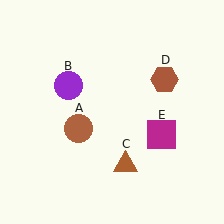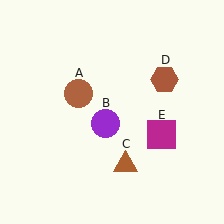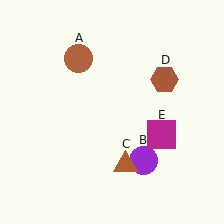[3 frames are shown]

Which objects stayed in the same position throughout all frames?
Brown triangle (object C) and brown hexagon (object D) and magenta square (object E) remained stationary.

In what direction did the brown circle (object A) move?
The brown circle (object A) moved up.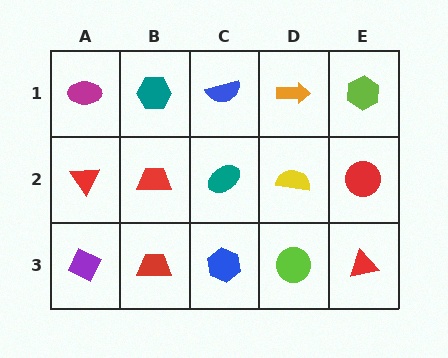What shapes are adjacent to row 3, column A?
A red triangle (row 2, column A), a red trapezoid (row 3, column B).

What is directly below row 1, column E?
A red circle.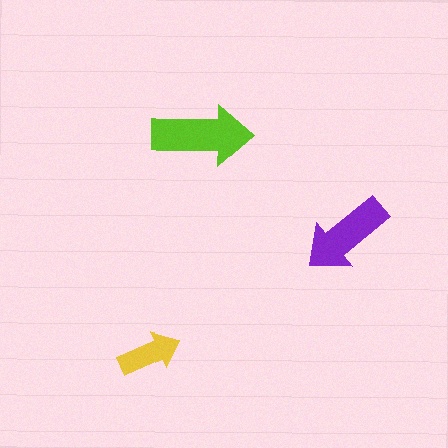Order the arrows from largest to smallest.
the lime one, the purple one, the yellow one.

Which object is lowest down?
The yellow arrow is bottommost.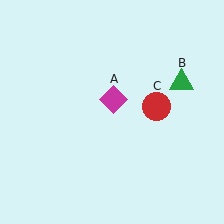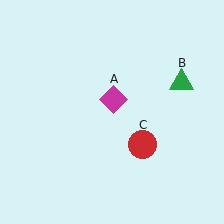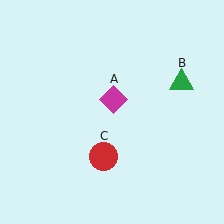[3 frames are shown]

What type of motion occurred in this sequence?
The red circle (object C) rotated clockwise around the center of the scene.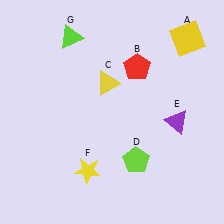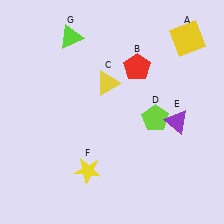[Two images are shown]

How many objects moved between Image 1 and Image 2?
1 object moved between the two images.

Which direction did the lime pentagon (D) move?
The lime pentagon (D) moved up.